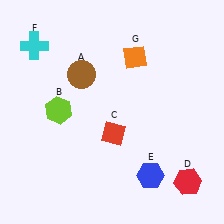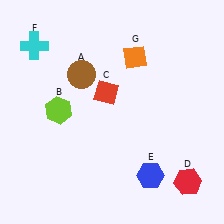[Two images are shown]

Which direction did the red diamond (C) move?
The red diamond (C) moved up.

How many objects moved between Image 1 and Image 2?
1 object moved between the two images.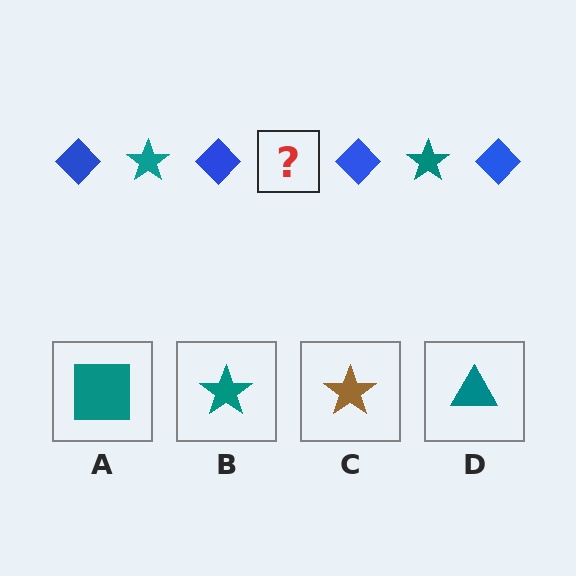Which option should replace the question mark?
Option B.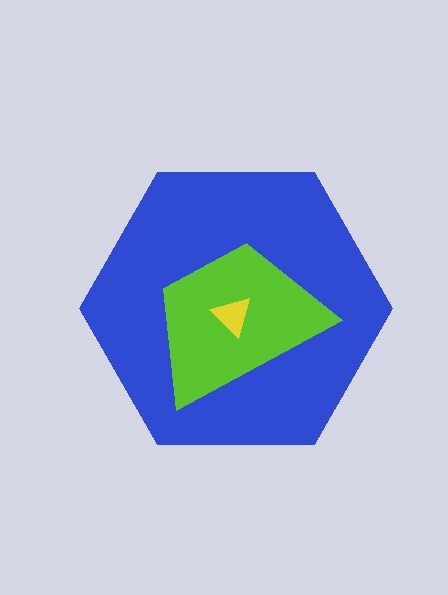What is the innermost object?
The yellow triangle.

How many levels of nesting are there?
3.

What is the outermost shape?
The blue hexagon.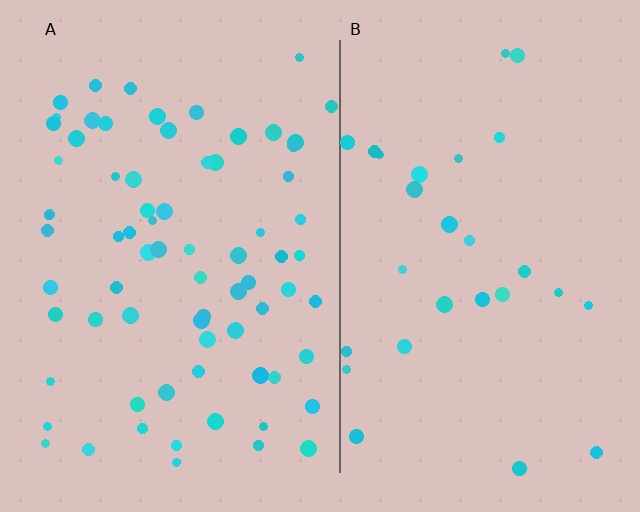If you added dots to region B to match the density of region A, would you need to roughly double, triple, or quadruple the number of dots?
Approximately triple.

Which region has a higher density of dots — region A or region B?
A (the left).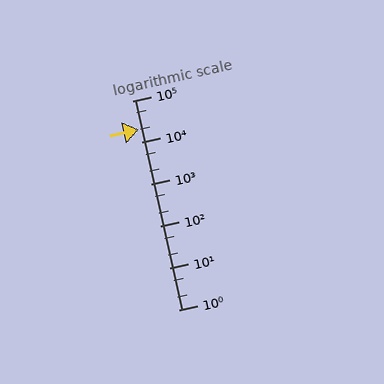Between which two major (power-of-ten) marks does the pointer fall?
The pointer is between 10000 and 100000.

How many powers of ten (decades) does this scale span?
The scale spans 5 decades, from 1 to 100000.